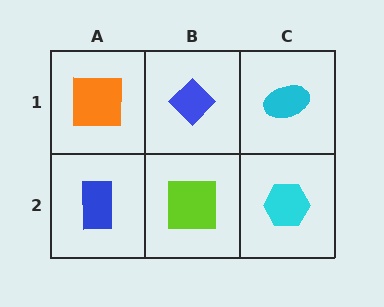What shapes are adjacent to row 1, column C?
A cyan hexagon (row 2, column C), a blue diamond (row 1, column B).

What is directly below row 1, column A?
A blue rectangle.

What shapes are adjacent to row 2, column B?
A blue diamond (row 1, column B), a blue rectangle (row 2, column A), a cyan hexagon (row 2, column C).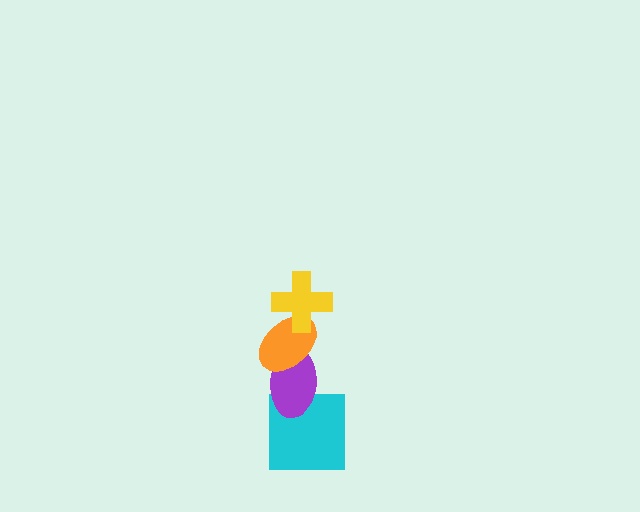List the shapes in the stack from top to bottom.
From top to bottom: the yellow cross, the orange ellipse, the purple ellipse, the cyan square.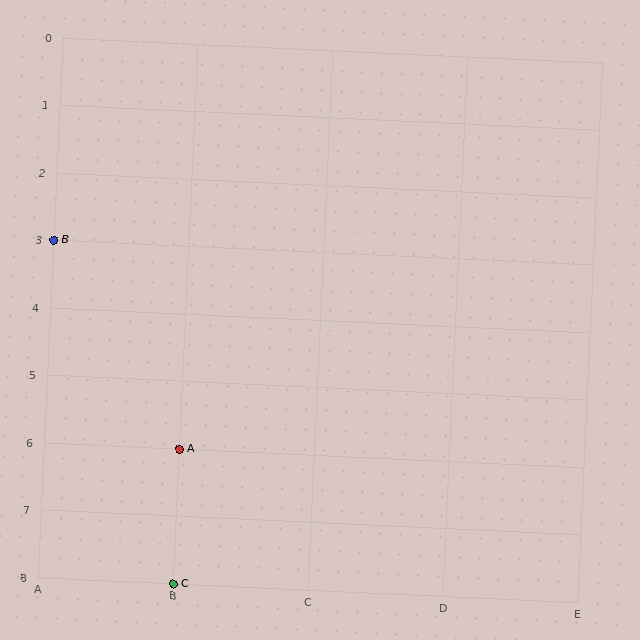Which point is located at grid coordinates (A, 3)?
Point B is at (A, 3).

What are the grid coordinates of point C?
Point C is at grid coordinates (B, 8).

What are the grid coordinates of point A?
Point A is at grid coordinates (B, 6).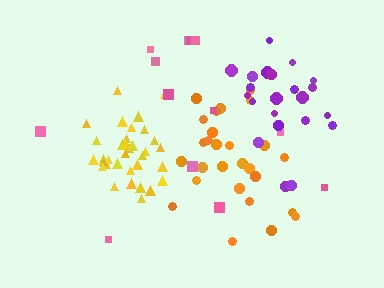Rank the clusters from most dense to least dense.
yellow, orange, purple, pink.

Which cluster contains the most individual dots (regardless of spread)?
Yellow (34).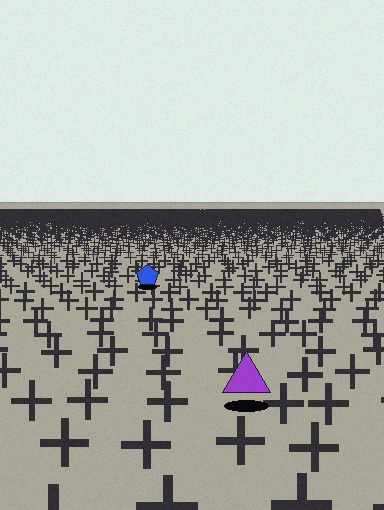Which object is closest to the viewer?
The purple triangle is closest. The texture marks near it are larger and more spread out.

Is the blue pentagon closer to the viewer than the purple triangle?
No. The purple triangle is closer — you can tell from the texture gradient: the ground texture is coarser near it.